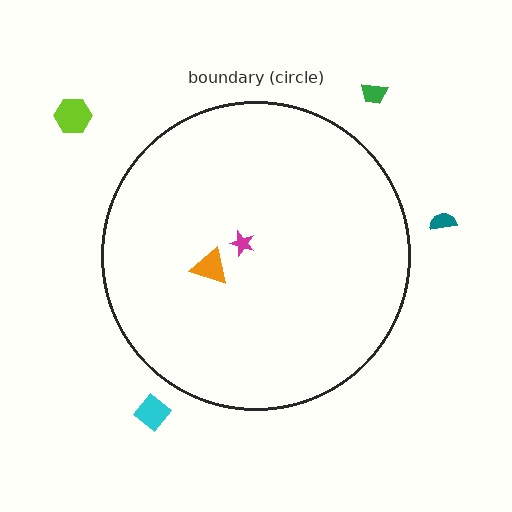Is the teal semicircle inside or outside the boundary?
Outside.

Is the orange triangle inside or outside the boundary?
Inside.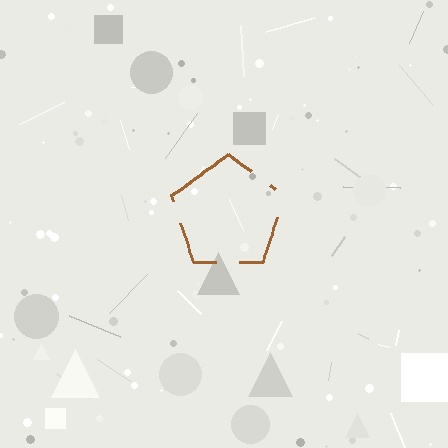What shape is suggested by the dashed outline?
The dashed outline suggests a pentagon.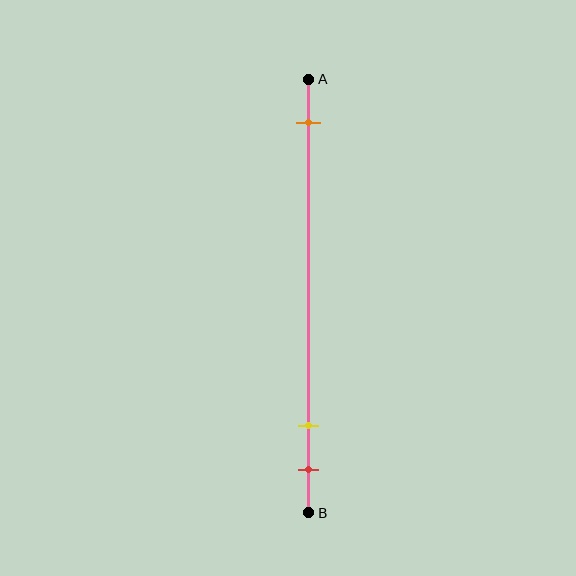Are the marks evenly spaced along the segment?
No, the marks are not evenly spaced.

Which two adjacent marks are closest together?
The yellow and red marks are the closest adjacent pair.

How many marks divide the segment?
There are 3 marks dividing the segment.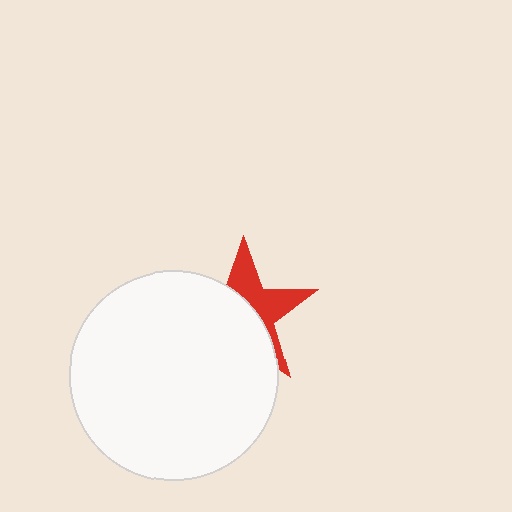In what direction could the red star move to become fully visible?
The red star could move toward the upper-right. That would shift it out from behind the white circle entirely.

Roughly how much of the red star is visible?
A small part of it is visible (roughly 40%).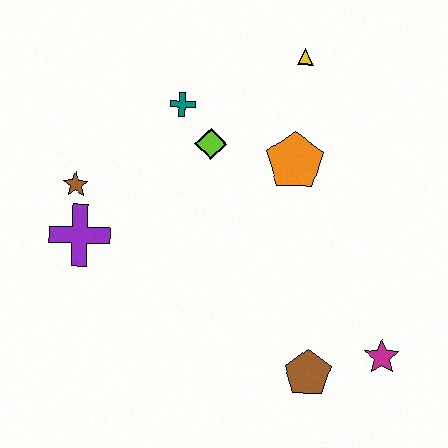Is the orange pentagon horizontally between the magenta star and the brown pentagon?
No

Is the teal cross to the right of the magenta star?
No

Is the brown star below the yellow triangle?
Yes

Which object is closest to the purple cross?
The brown star is closest to the purple cross.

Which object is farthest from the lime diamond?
The magenta star is farthest from the lime diamond.